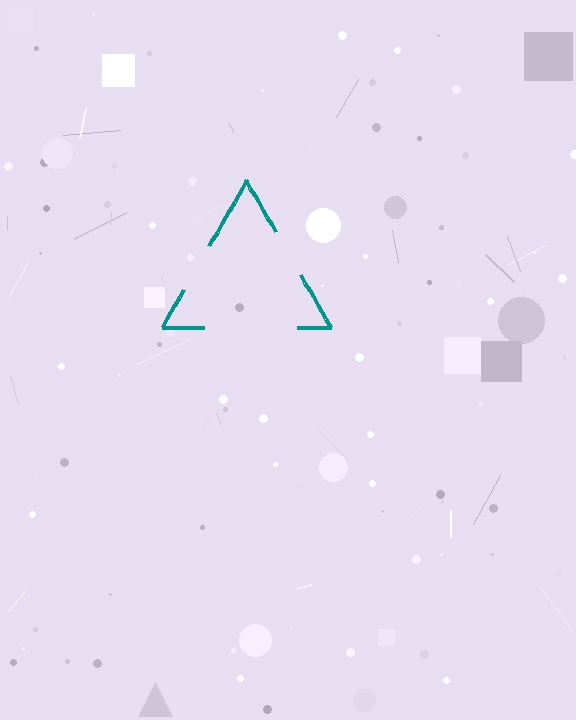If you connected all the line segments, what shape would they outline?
They would outline a triangle.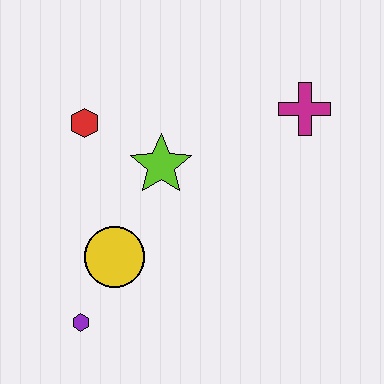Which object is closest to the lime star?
The red hexagon is closest to the lime star.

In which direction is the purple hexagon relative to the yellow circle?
The purple hexagon is below the yellow circle.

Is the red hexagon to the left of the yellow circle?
Yes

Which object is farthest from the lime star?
The purple hexagon is farthest from the lime star.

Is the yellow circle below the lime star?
Yes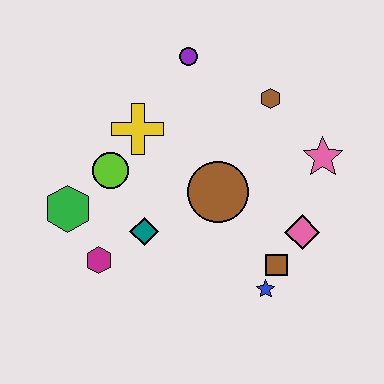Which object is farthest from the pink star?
The green hexagon is farthest from the pink star.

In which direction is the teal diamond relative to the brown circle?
The teal diamond is to the left of the brown circle.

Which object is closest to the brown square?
The blue star is closest to the brown square.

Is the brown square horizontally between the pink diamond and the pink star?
No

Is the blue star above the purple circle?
No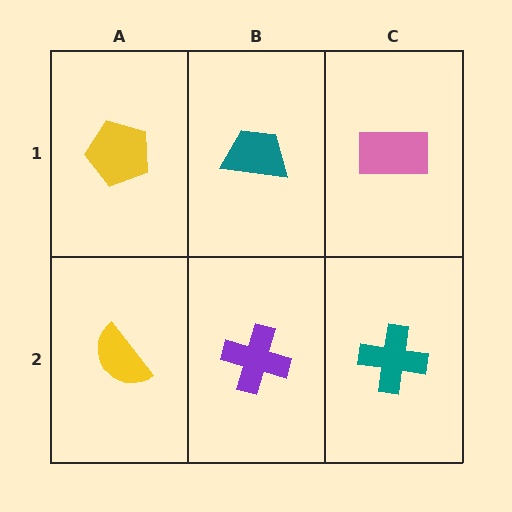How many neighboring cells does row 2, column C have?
2.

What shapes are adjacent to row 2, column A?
A yellow pentagon (row 1, column A), a purple cross (row 2, column B).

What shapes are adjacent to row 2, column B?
A teal trapezoid (row 1, column B), a yellow semicircle (row 2, column A), a teal cross (row 2, column C).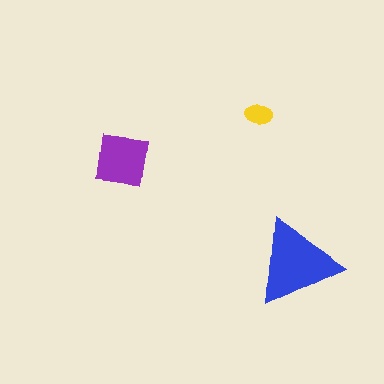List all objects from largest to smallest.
The blue triangle, the purple square, the yellow ellipse.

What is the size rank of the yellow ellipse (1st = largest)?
3rd.